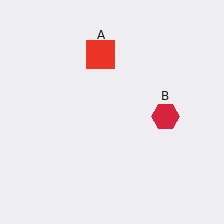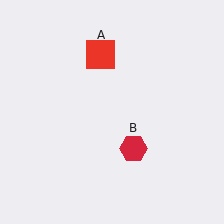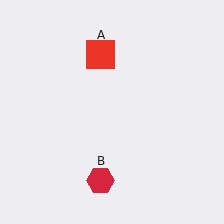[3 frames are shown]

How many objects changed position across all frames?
1 object changed position: red hexagon (object B).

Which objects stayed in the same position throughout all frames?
Red square (object A) remained stationary.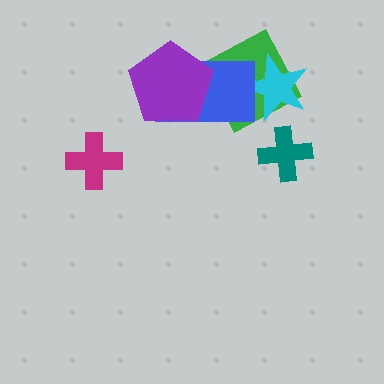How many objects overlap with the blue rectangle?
3 objects overlap with the blue rectangle.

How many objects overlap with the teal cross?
0 objects overlap with the teal cross.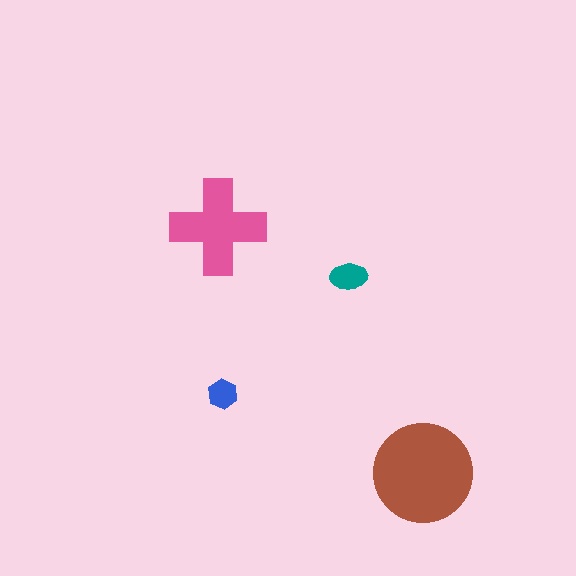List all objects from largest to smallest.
The brown circle, the pink cross, the teal ellipse, the blue hexagon.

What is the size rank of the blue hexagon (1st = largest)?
4th.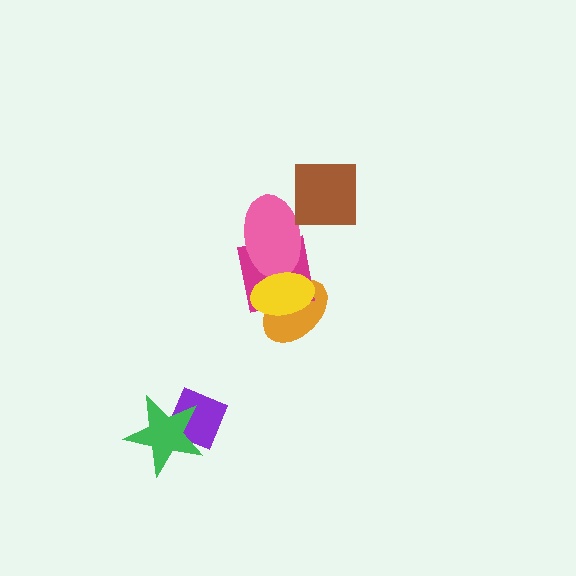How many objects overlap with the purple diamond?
1 object overlaps with the purple diamond.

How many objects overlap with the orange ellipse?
2 objects overlap with the orange ellipse.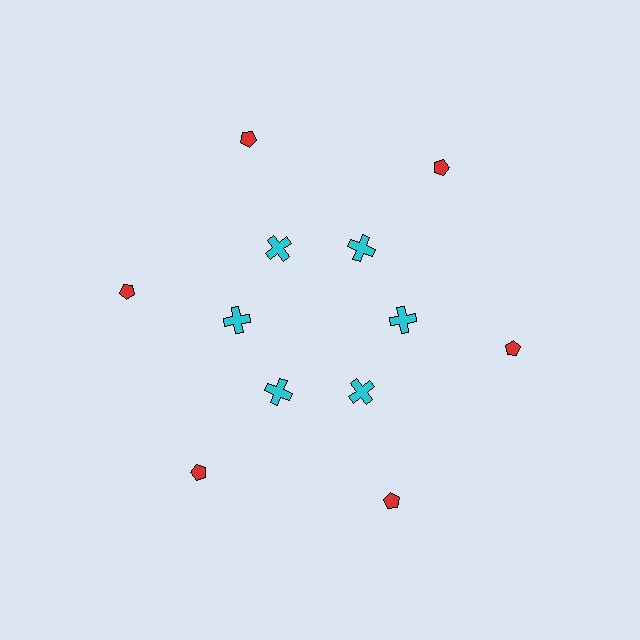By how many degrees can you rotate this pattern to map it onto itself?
The pattern maps onto itself every 60 degrees of rotation.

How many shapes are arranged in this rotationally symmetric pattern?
There are 12 shapes, arranged in 6 groups of 2.